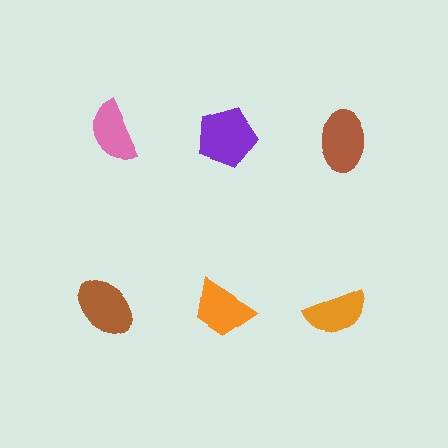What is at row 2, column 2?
An orange trapezoid.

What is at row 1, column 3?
A brown ellipse.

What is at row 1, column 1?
A pink semicircle.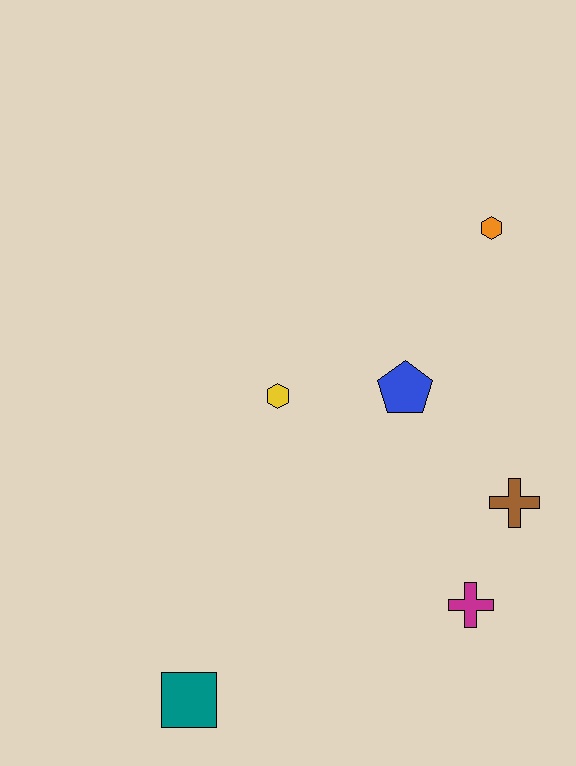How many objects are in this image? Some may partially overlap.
There are 6 objects.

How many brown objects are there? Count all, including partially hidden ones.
There is 1 brown object.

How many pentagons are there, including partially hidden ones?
There is 1 pentagon.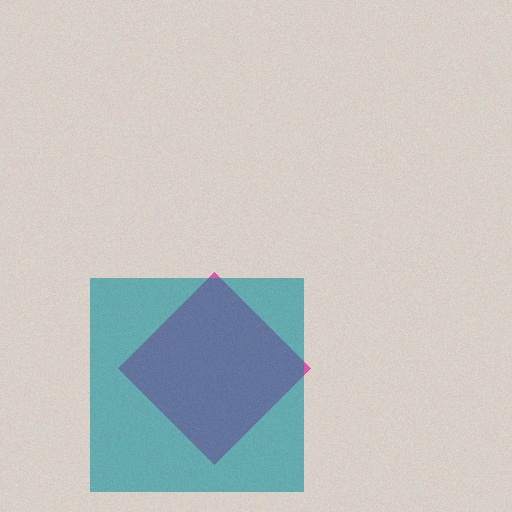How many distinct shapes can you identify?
There are 2 distinct shapes: a magenta diamond, a teal square.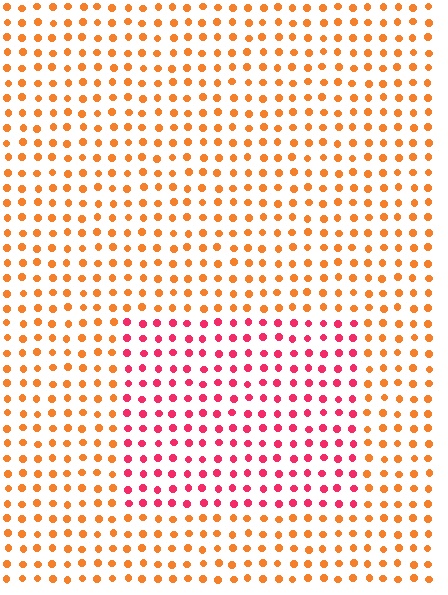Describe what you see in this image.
The image is filled with small orange elements in a uniform arrangement. A rectangle-shaped region is visible where the elements are tinted to a slightly different hue, forming a subtle color boundary.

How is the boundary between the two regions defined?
The boundary is defined purely by a slight shift in hue (about 44 degrees). Spacing, size, and orientation are identical on both sides.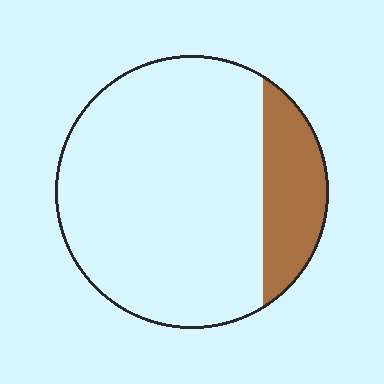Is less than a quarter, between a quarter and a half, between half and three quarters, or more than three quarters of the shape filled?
Less than a quarter.